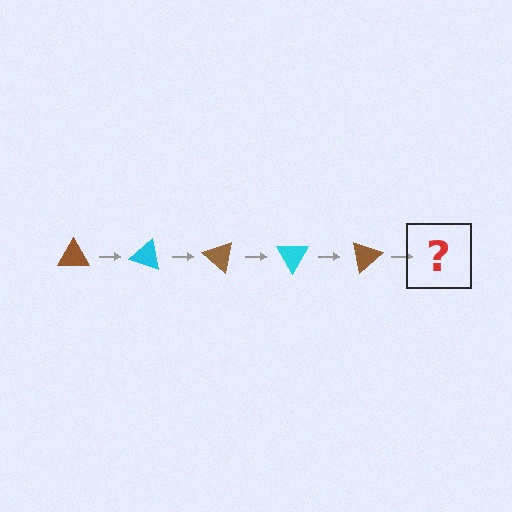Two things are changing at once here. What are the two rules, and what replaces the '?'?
The two rules are that it rotates 20 degrees each step and the color cycles through brown and cyan. The '?' should be a cyan triangle, rotated 100 degrees from the start.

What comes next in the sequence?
The next element should be a cyan triangle, rotated 100 degrees from the start.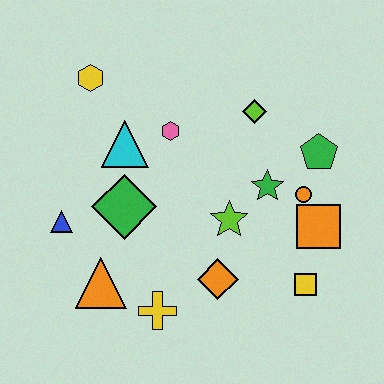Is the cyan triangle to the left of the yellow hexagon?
No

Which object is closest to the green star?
The orange circle is closest to the green star.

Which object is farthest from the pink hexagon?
The yellow square is farthest from the pink hexagon.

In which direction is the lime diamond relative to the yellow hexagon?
The lime diamond is to the right of the yellow hexagon.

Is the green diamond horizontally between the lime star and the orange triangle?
Yes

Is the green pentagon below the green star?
No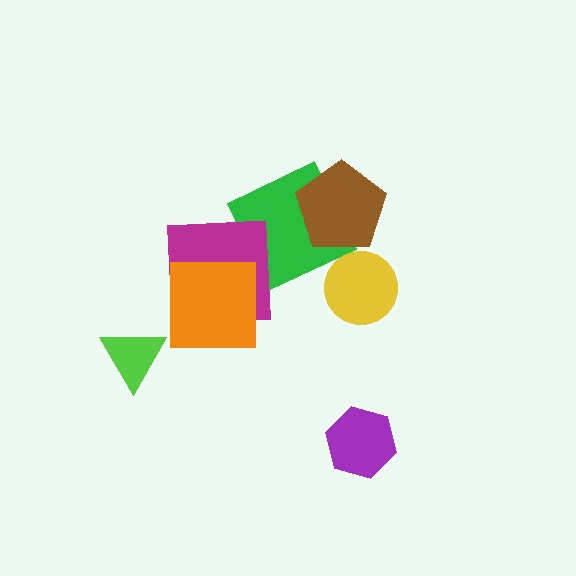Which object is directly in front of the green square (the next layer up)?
The magenta square is directly in front of the green square.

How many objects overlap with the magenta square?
2 objects overlap with the magenta square.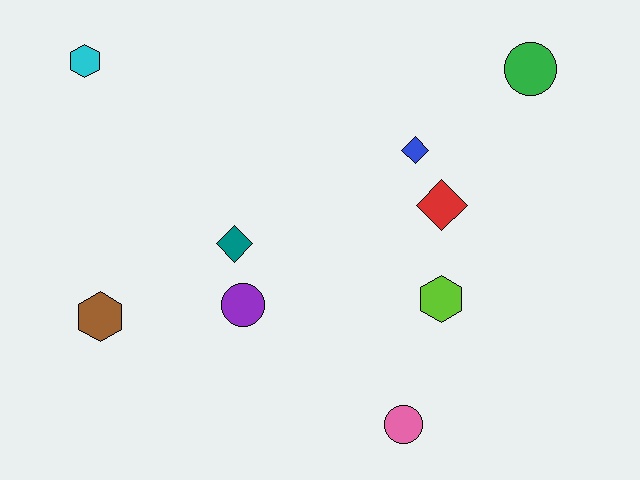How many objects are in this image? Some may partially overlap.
There are 9 objects.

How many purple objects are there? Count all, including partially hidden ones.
There is 1 purple object.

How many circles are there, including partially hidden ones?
There are 3 circles.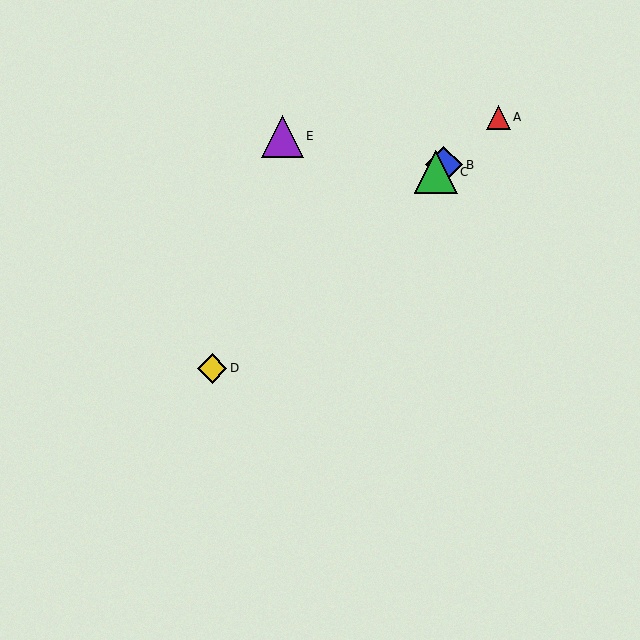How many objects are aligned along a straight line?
4 objects (A, B, C, D) are aligned along a straight line.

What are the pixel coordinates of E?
Object E is at (282, 136).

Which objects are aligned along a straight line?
Objects A, B, C, D are aligned along a straight line.